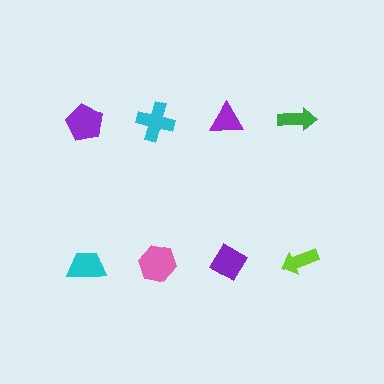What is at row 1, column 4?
A green arrow.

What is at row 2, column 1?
A cyan trapezoid.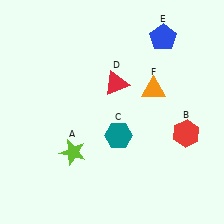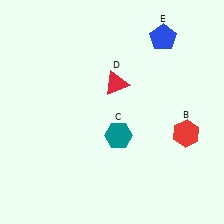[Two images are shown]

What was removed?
The orange triangle (F), the lime star (A) were removed in Image 2.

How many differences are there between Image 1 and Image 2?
There are 2 differences between the two images.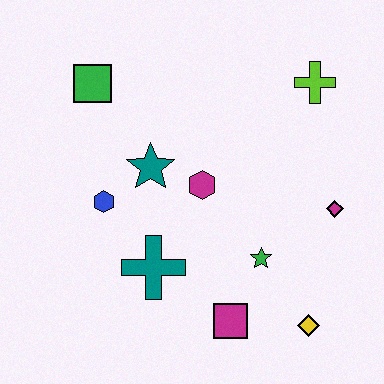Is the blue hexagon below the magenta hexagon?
Yes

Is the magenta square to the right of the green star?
No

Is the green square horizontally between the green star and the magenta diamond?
No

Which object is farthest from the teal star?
The yellow diamond is farthest from the teal star.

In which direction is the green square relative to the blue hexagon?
The green square is above the blue hexagon.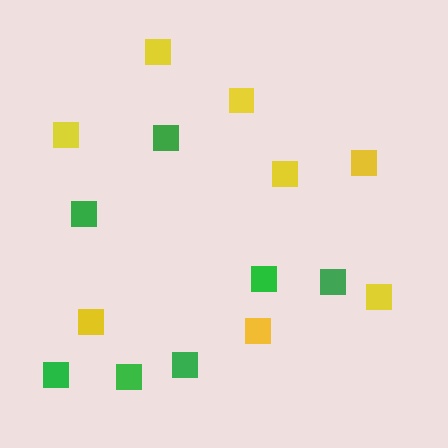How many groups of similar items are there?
There are 2 groups: one group of green squares (7) and one group of yellow squares (8).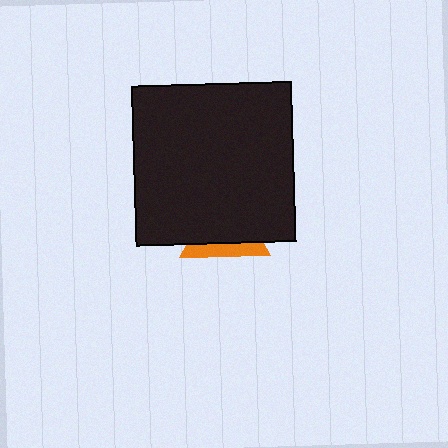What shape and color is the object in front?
The object in front is a black square.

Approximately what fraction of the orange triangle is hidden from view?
Roughly 68% of the orange triangle is hidden behind the black square.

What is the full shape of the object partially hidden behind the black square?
The partially hidden object is an orange triangle.